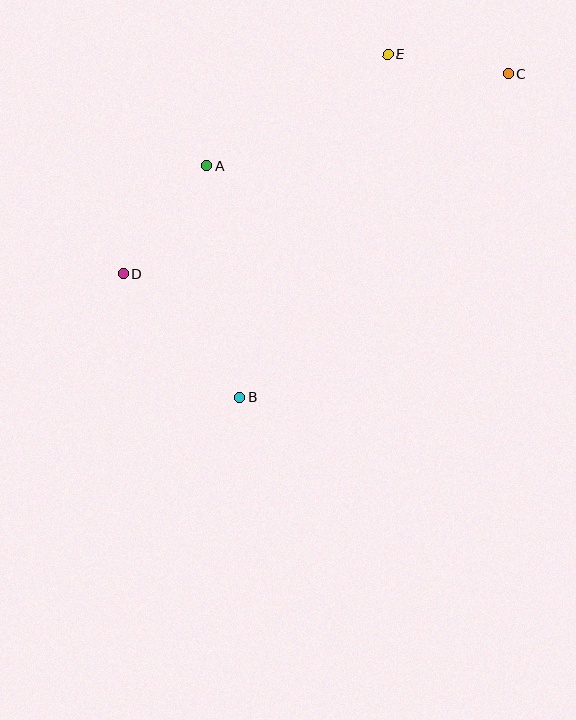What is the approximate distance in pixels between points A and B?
The distance between A and B is approximately 233 pixels.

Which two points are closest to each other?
Points C and E are closest to each other.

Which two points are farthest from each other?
Points C and D are farthest from each other.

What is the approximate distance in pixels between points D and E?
The distance between D and E is approximately 344 pixels.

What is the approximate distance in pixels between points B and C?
The distance between B and C is approximately 420 pixels.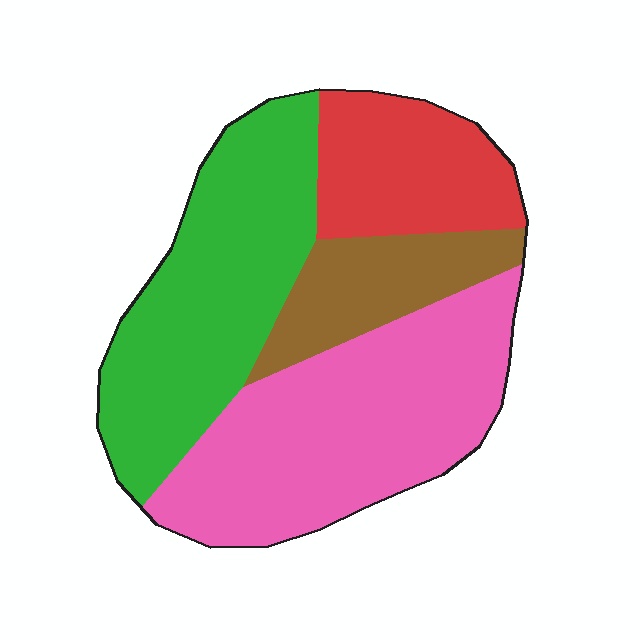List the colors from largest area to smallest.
From largest to smallest: pink, green, red, brown.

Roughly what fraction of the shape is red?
Red takes up about one sixth (1/6) of the shape.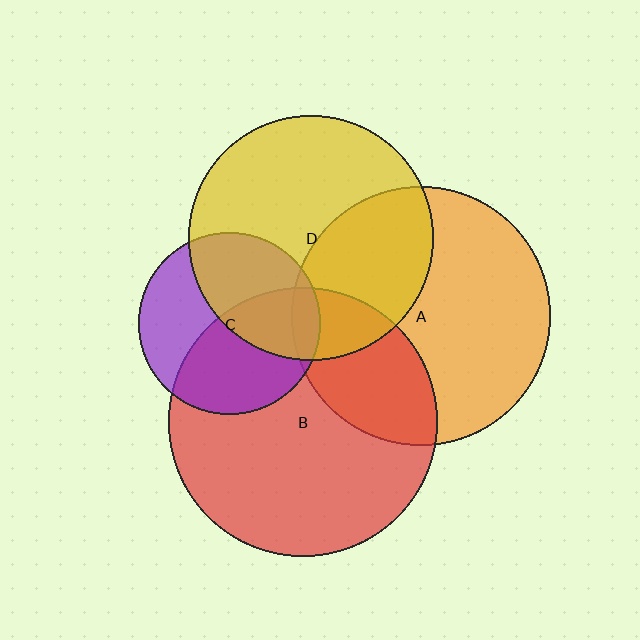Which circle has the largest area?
Circle B (red).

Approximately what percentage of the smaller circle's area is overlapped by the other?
Approximately 45%.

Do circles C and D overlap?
Yes.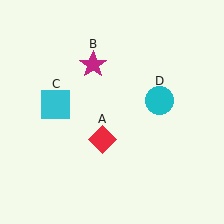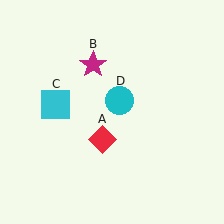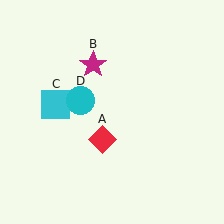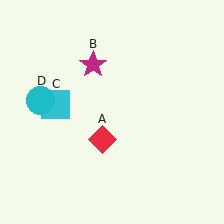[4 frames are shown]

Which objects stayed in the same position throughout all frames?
Red diamond (object A) and magenta star (object B) and cyan square (object C) remained stationary.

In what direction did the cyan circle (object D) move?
The cyan circle (object D) moved left.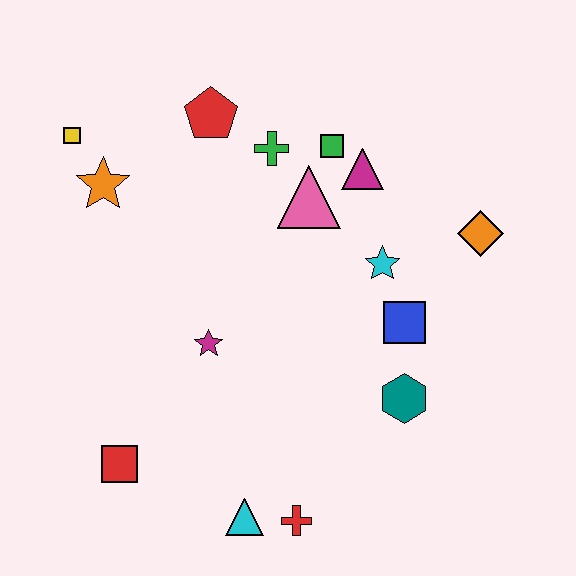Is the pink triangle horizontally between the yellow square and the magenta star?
No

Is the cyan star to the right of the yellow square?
Yes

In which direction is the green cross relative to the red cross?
The green cross is above the red cross.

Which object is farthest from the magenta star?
The orange diamond is farthest from the magenta star.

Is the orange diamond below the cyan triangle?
No